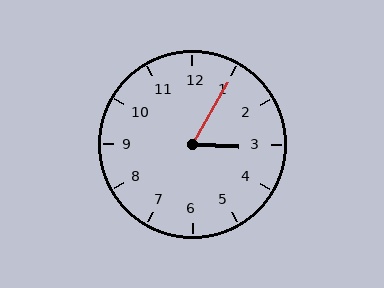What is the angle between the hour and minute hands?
Approximately 62 degrees.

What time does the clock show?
3:05.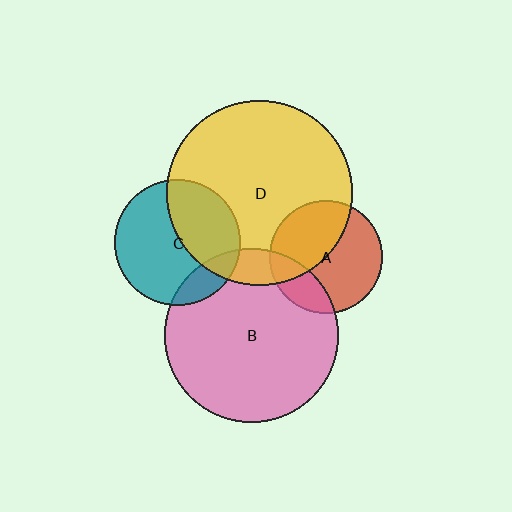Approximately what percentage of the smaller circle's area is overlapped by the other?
Approximately 40%.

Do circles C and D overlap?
Yes.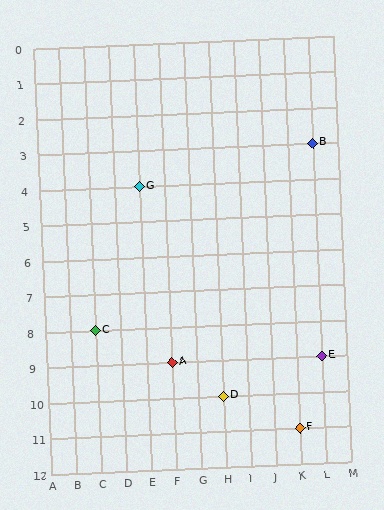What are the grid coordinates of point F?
Point F is at grid coordinates (K, 11).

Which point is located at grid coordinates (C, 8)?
Point C is at (C, 8).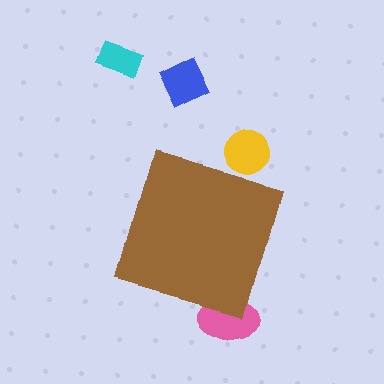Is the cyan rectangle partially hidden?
No, the cyan rectangle is fully visible.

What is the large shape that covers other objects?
A brown diamond.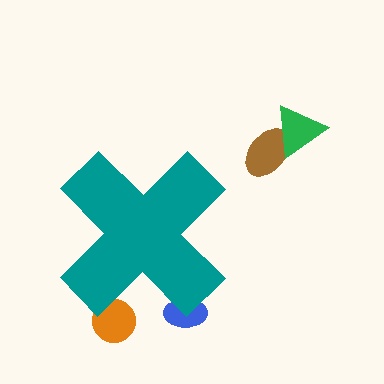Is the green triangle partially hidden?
No, the green triangle is fully visible.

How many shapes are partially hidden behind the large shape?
2 shapes are partially hidden.